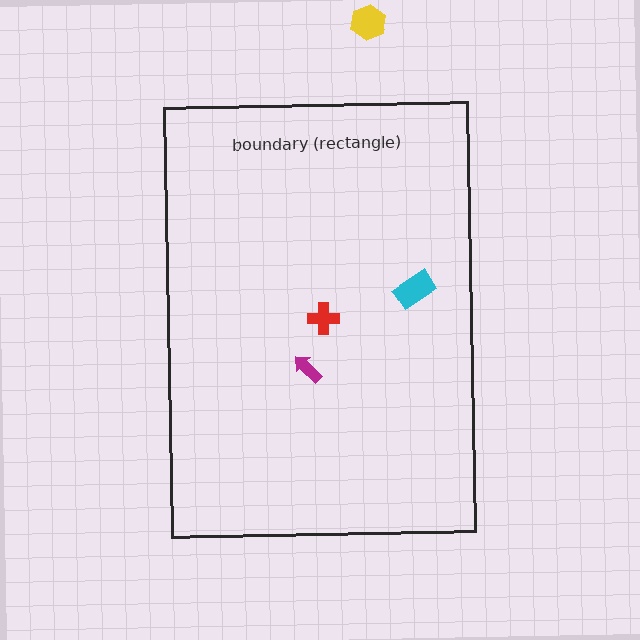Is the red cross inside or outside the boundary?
Inside.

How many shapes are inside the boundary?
3 inside, 1 outside.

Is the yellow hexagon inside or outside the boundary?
Outside.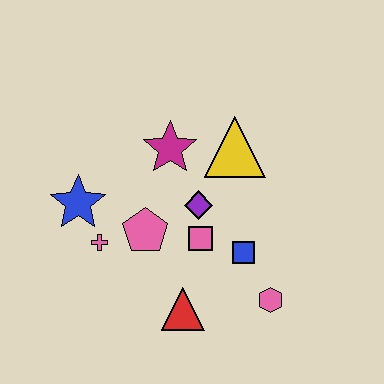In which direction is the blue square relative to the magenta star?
The blue square is below the magenta star.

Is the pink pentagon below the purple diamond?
Yes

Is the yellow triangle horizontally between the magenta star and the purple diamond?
No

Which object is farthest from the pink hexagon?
The blue star is farthest from the pink hexagon.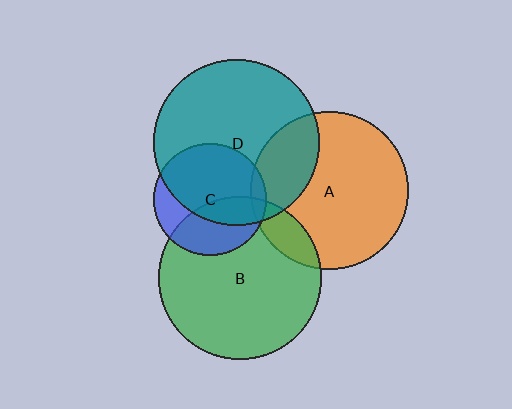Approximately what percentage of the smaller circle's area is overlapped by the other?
Approximately 10%.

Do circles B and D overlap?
Yes.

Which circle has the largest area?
Circle D (teal).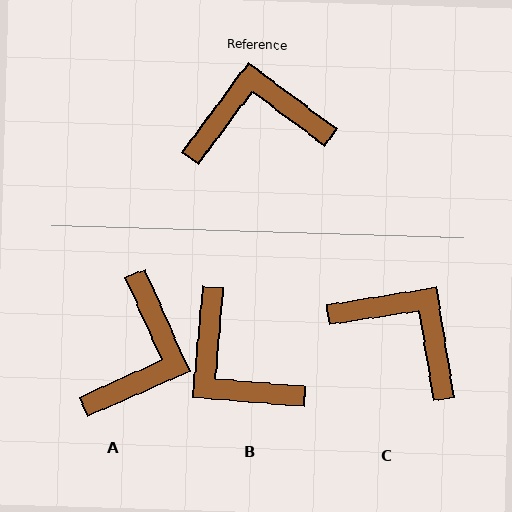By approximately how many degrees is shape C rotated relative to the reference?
Approximately 44 degrees clockwise.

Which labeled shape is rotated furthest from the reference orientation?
B, about 122 degrees away.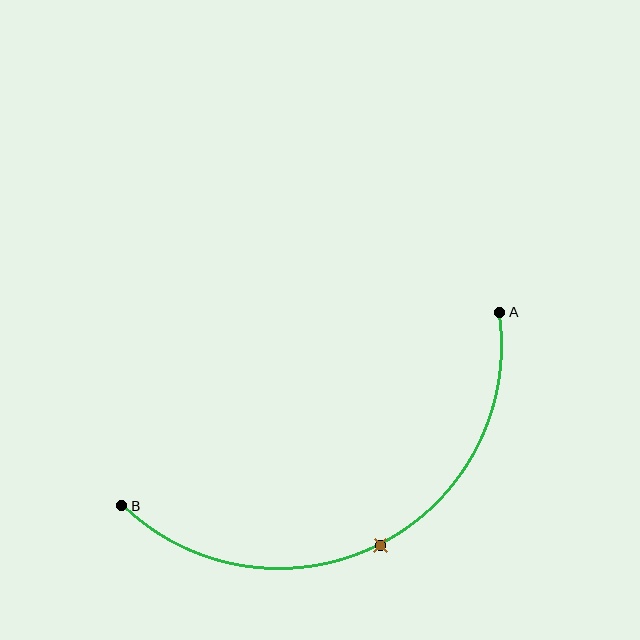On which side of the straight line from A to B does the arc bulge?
The arc bulges below the straight line connecting A and B.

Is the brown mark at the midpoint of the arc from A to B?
Yes. The brown mark lies on the arc at equal arc-length from both A and B — it is the arc midpoint.